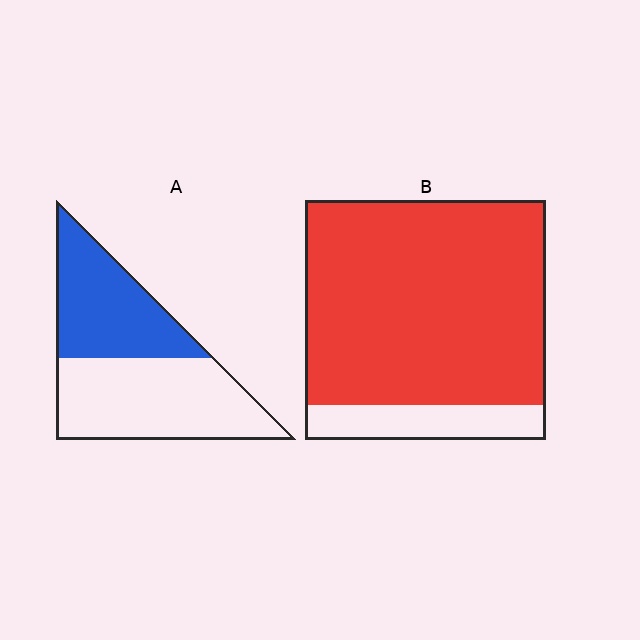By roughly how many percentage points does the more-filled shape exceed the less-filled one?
By roughly 40 percentage points (B over A).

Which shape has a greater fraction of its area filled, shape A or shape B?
Shape B.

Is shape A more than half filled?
No.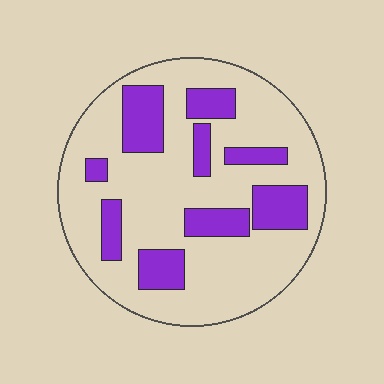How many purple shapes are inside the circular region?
9.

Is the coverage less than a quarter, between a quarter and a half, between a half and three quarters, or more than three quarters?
Between a quarter and a half.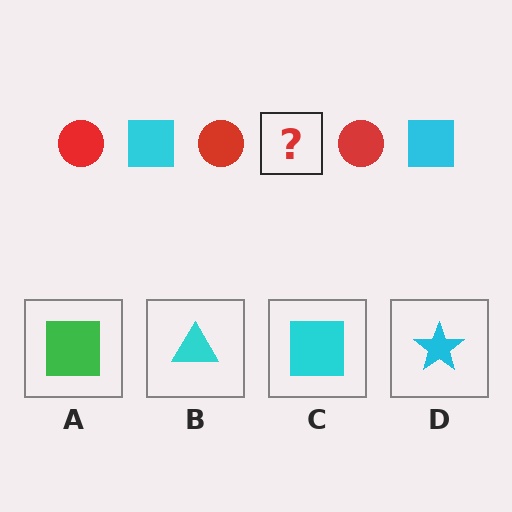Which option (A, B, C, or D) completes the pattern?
C.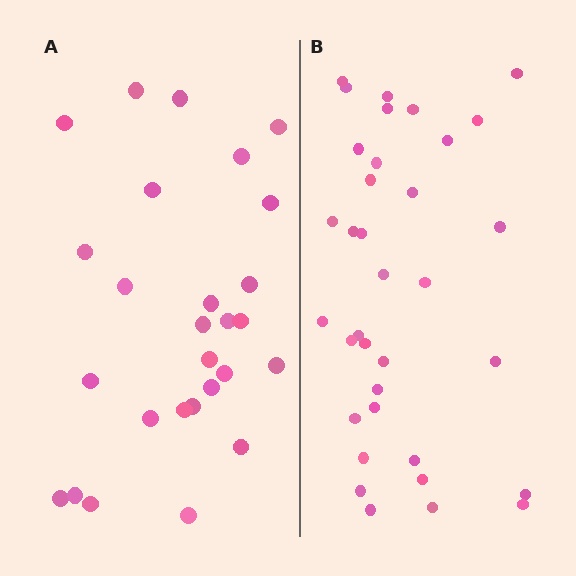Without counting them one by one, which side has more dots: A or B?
Region B (the right region) has more dots.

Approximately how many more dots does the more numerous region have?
Region B has roughly 8 or so more dots than region A.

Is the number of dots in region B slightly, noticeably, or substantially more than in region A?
Region B has noticeably more, but not dramatically so. The ratio is roughly 1.3 to 1.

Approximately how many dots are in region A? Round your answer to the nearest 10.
About 30 dots. (The exact count is 27, which rounds to 30.)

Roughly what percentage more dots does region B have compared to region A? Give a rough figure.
About 30% more.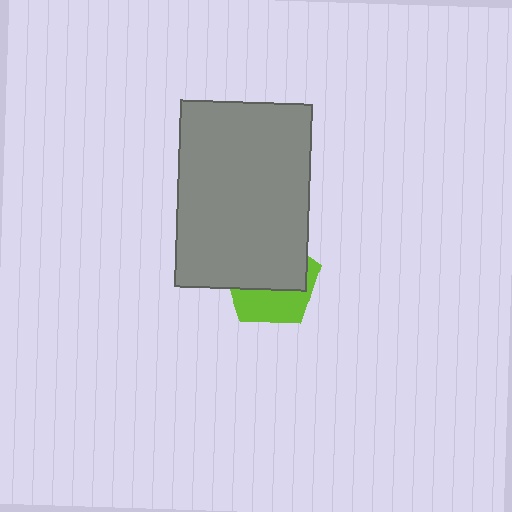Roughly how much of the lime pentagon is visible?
A small part of it is visible (roughly 41%).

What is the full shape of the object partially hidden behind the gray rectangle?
The partially hidden object is a lime pentagon.